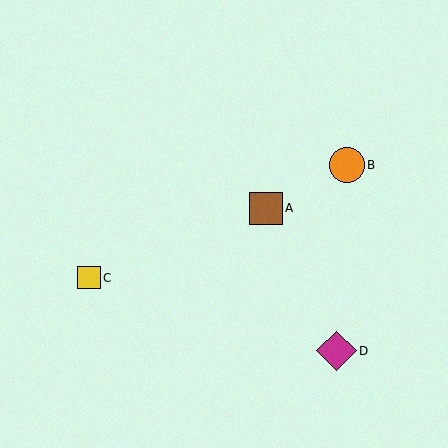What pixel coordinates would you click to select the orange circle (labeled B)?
Click at (347, 165) to select the orange circle B.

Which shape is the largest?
The magenta diamond (labeled D) is the largest.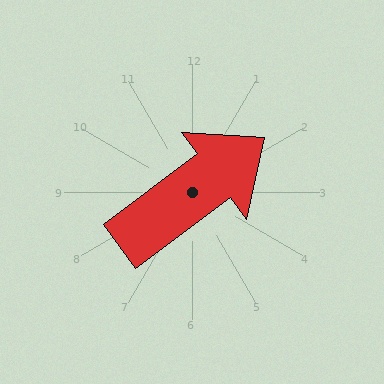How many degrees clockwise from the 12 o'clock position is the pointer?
Approximately 53 degrees.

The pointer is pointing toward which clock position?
Roughly 2 o'clock.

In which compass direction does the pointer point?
Northeast.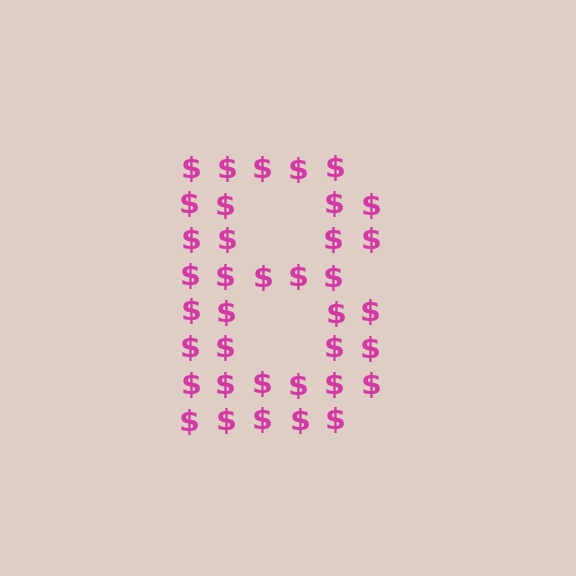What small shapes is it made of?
It is made of small dollar signs.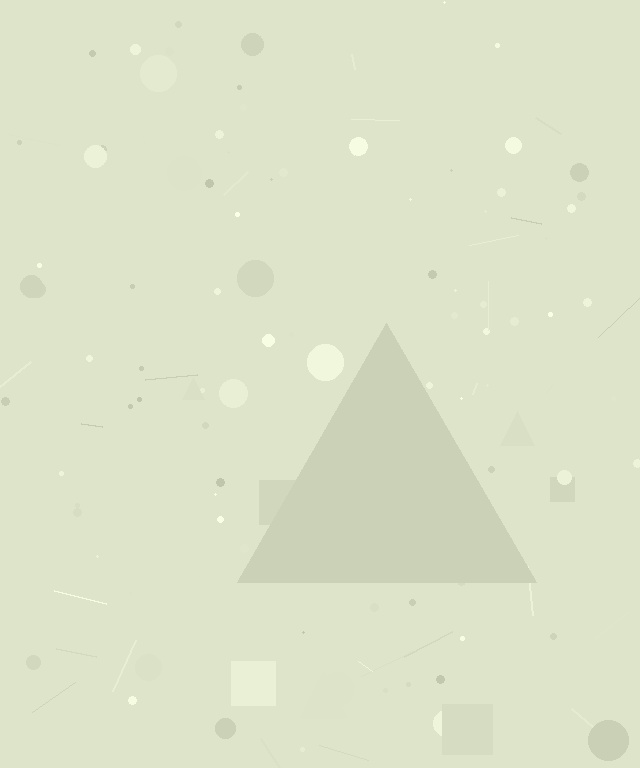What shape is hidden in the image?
A triangle is hidden in the image.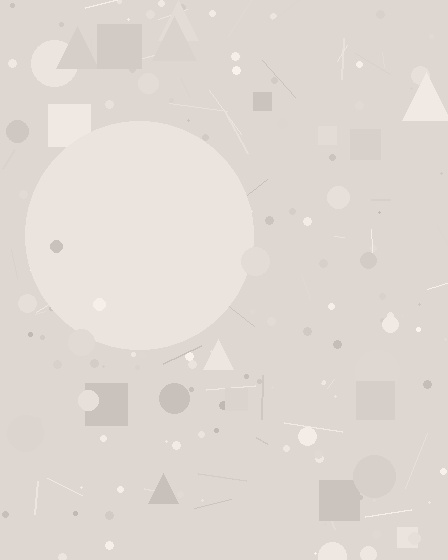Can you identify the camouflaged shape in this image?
The camouflaged shape is a circle.